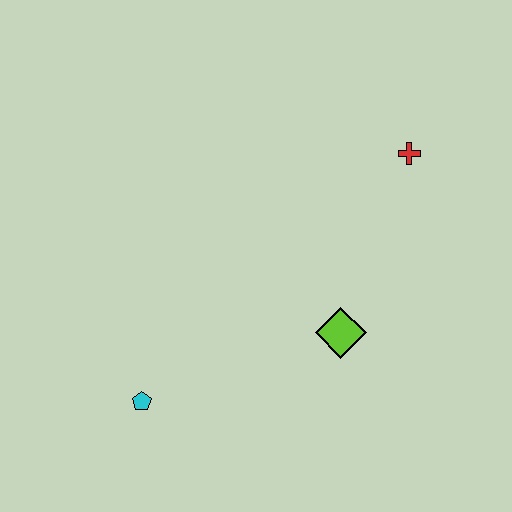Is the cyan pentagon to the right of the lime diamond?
No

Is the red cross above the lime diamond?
Yes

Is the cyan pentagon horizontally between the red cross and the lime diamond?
No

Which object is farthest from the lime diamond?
The cyan pentagon is farthest from the lime diamond.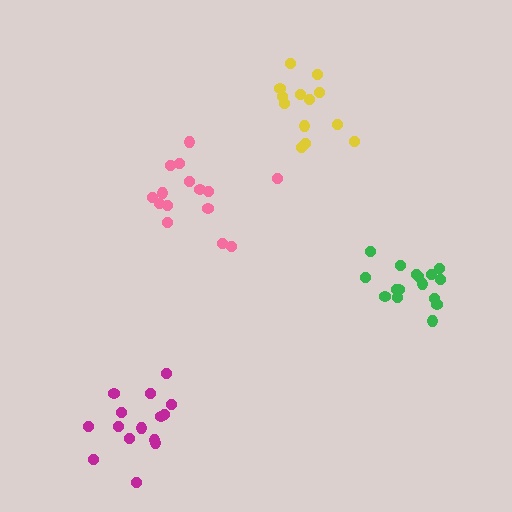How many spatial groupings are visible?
There are 4 spatial groupings.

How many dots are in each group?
Group 1: 15 dots, Group 2: 13 dots, Group 3: 15 dots, Group 4: 16 dots (59 total).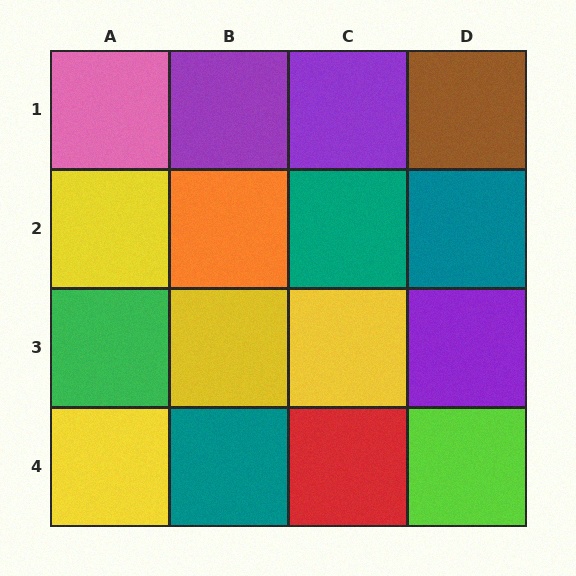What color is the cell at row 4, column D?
Lime.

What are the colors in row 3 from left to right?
Green, yellow, yellow, purple.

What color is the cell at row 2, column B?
Orange.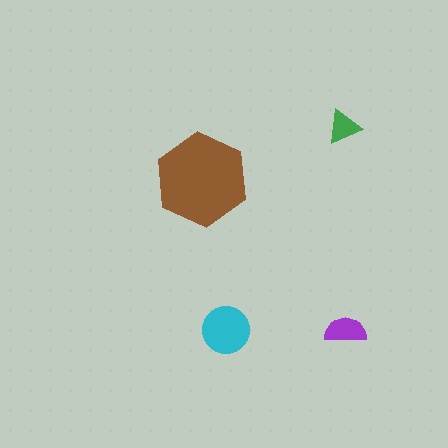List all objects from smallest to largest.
The green triangle, the purple semicircle, the cyan circle, the brown hexagon.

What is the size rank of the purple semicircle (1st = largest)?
3rd.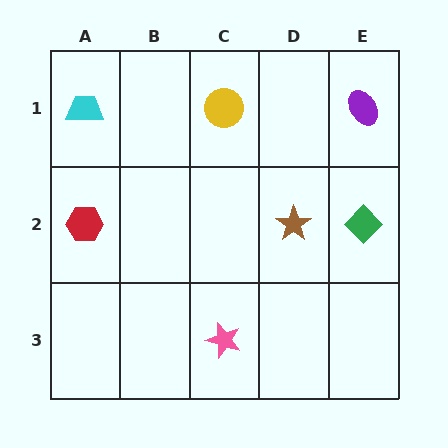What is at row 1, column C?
A yellow circle.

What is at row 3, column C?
A pink star.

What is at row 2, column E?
A green diamond.